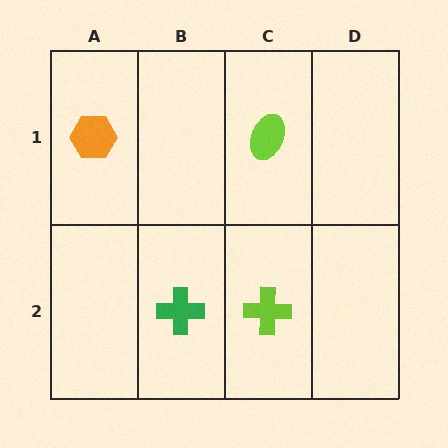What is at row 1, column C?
A lime ellipse.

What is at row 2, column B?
A green cross.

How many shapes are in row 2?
2 shapes.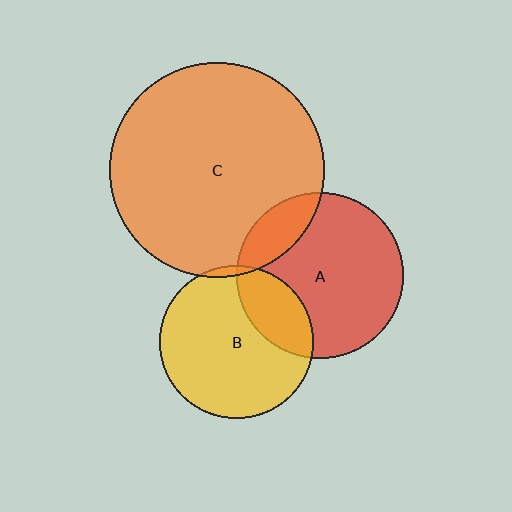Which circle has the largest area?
Circle C (orange).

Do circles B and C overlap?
Yes.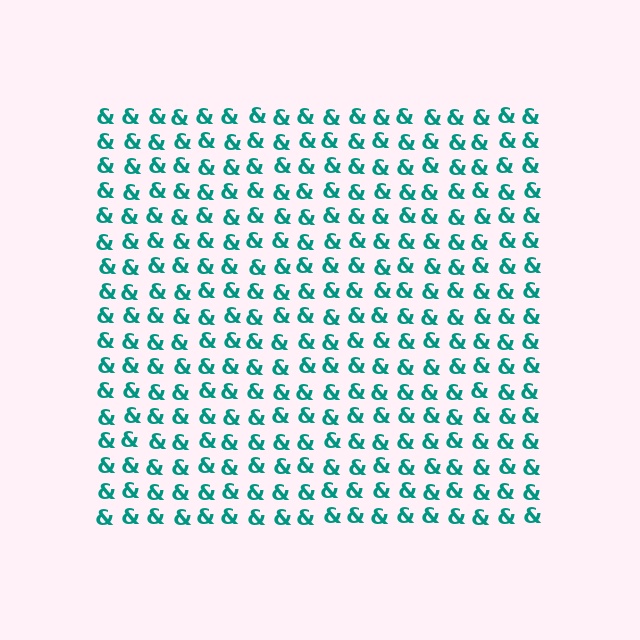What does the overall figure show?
The overall figure shows a square.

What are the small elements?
The small elements are ampersands.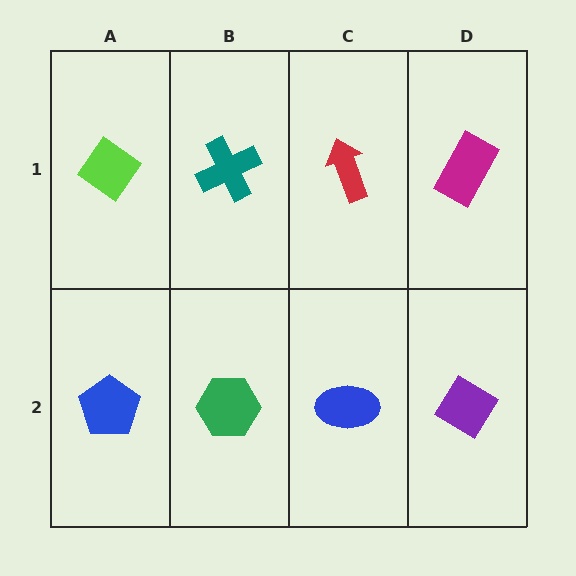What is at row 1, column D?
A magenta rectangle.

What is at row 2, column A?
A blue pentagon.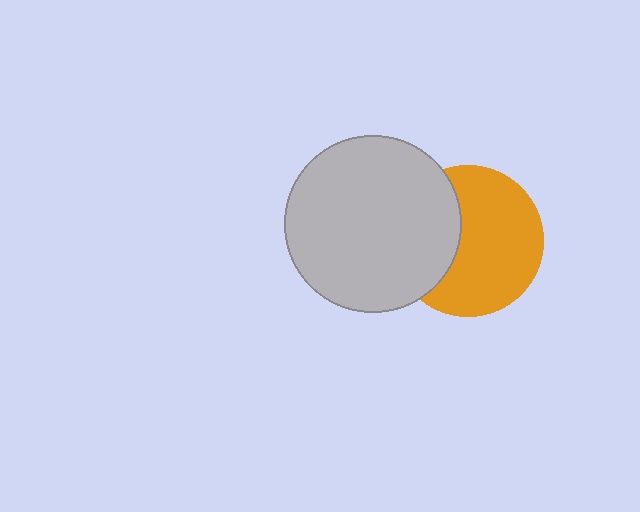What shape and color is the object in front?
The object in front is a light gray circle.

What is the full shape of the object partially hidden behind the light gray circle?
The partially hidden object is an orange circle.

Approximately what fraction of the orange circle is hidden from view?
Roughly 35% of the orange circle is hidden behind the light gray circle.